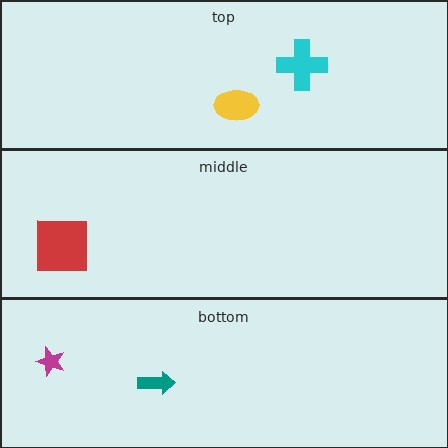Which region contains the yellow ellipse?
The top region.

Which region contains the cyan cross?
The top region.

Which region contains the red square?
The middle region.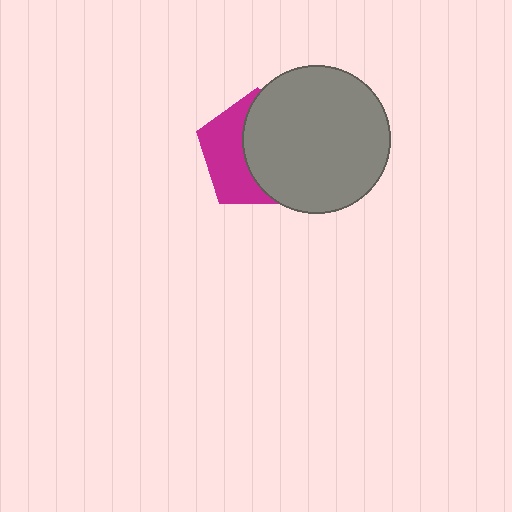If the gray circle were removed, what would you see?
You would see the complete magenta pentagon.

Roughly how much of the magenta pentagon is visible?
A small part of it is visible (roughly 42%).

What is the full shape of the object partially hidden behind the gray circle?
The partially hidden object is a magenta pentagon.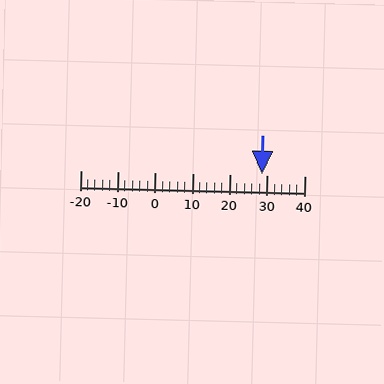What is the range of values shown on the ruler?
The ruler shows values from -20 to 40.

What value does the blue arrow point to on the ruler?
The blue arrow points to approximately 29.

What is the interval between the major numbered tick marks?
The major tick marks are spaced 10 units apart.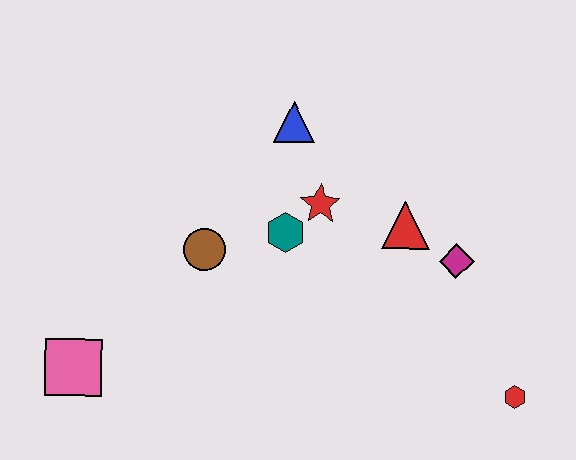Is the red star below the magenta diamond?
No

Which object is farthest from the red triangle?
The pink square is farthest from the red triangle.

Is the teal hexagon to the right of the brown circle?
Yes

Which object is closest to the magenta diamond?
The red triangle is closest to the magenta diamond.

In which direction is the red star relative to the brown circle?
The red star is to the right of the brown circle.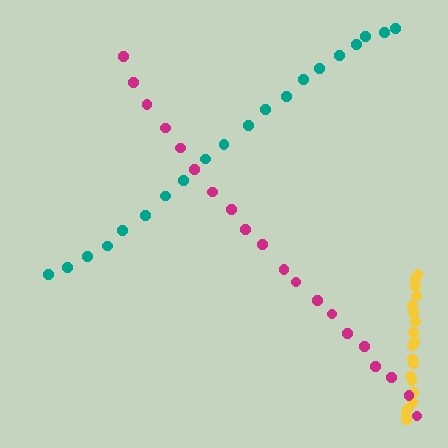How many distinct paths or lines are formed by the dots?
There are 3 distinct paths.